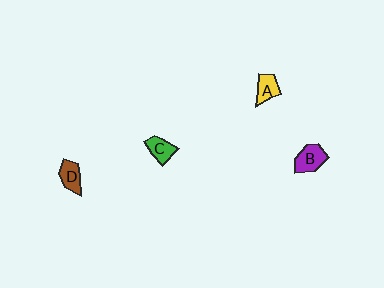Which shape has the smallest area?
Shape C (green).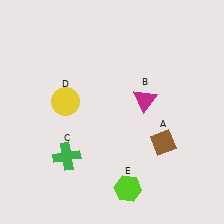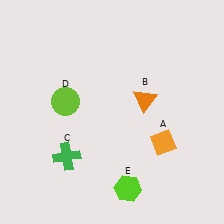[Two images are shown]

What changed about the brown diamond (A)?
In Image 1, A is brown. In Image 2, it changed to orange.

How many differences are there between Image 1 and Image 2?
There are 3 differences between the two images.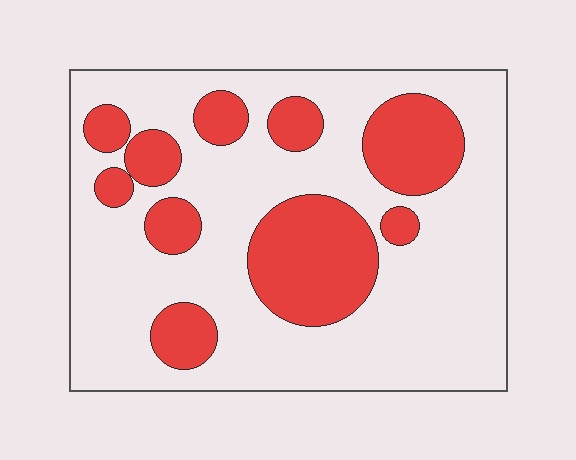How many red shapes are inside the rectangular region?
10.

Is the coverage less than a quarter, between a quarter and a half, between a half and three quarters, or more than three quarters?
Between a quarter and a half.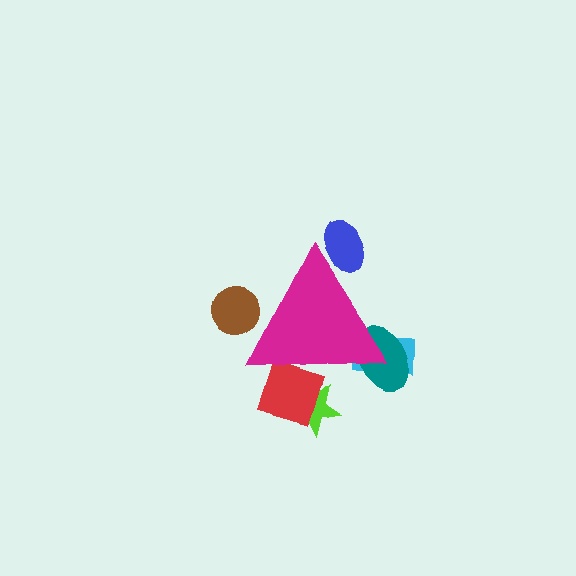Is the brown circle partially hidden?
Yes, the brown circle is partially hidden behind the magenta triangle.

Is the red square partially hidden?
Yes, the red square is partially hidden behind the magenta triangle.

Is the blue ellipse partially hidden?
Yes, the blue ellipse is partially hidden behind the magenta triangle.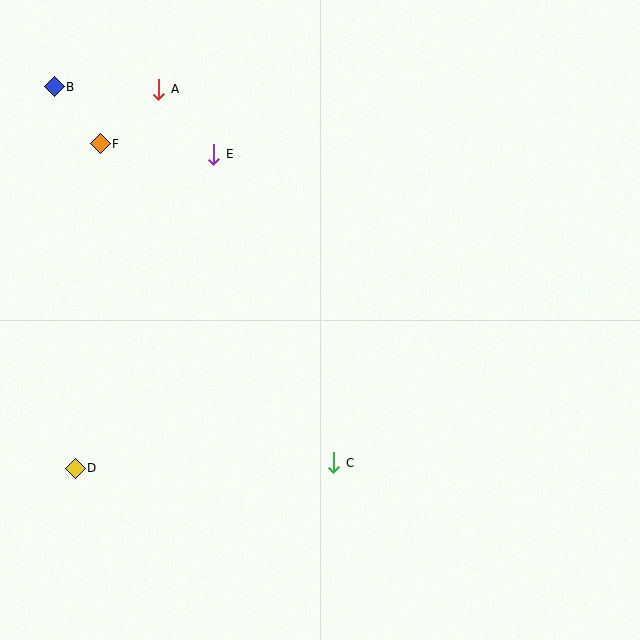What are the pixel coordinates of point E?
Point E is at (214, 154).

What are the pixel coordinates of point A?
Point A is at (159, 89).